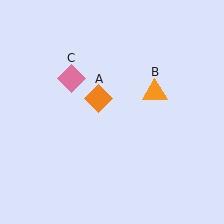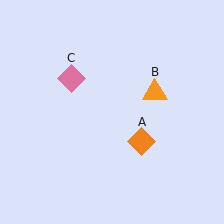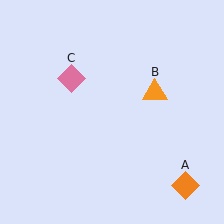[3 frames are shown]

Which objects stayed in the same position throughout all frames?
Orange triangle (object B) and pink diamond (object C) remained stationary.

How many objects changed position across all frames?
1 object changed position: orange diamond (object A).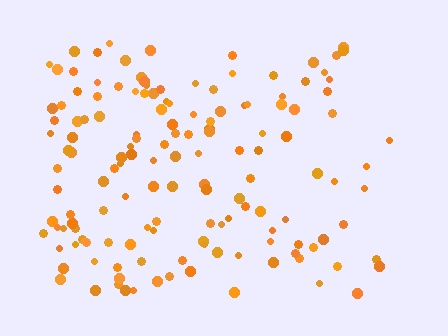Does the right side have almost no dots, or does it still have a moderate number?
Still a moderate number, just noticeably fewer than the left.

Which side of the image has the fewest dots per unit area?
The right.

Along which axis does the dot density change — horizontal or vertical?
Horizontal.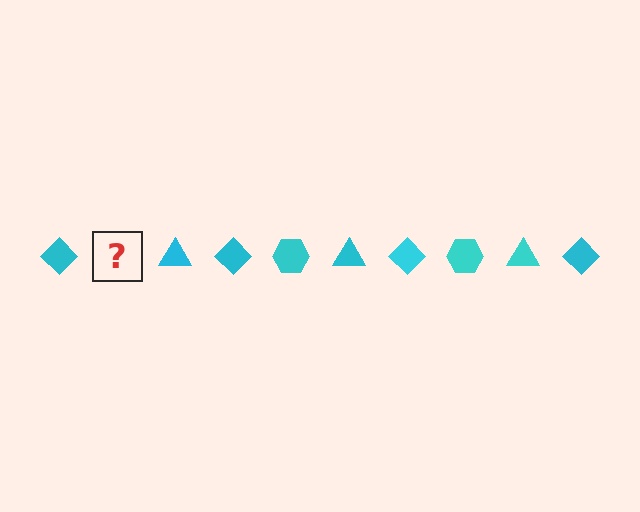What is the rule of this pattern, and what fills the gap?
The rule is that the pattern cycles through diamond, hexagon, triangle shapes in cyan. The gap should be filled with a cyan hexagon.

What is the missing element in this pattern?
The missing element is a cyan hexagon.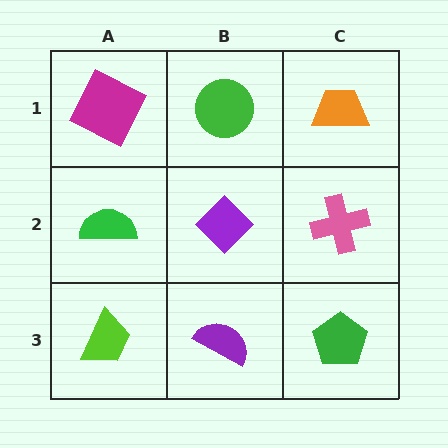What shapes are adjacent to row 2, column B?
A green circle (row 1, column B), a purple semicircle (row 3, column B), a green semicircle (row 2, column A), a pink cross (row 2, column C).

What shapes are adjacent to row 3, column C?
A pink cross (row 2, column C), a purple semicircle (row 3, column B).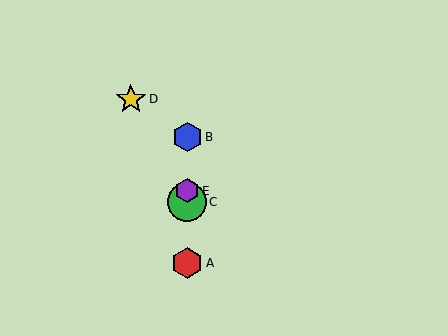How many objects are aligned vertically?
4 objects (A, B, C, E) are aligned vertically.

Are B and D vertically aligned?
No, B is at x≈187 and D is at x≈131.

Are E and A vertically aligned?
Yes, both are at x≈187.